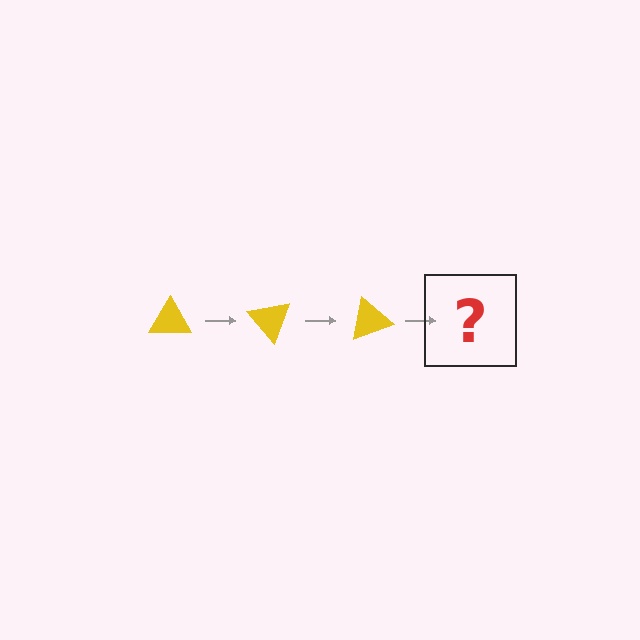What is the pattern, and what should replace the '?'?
The pattern is that the triangle rotates 50 degrees each step. The '?' should be a yellow triangle rotated 150 degrees.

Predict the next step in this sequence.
The next step is a yellow triangle rotated 150 degrees.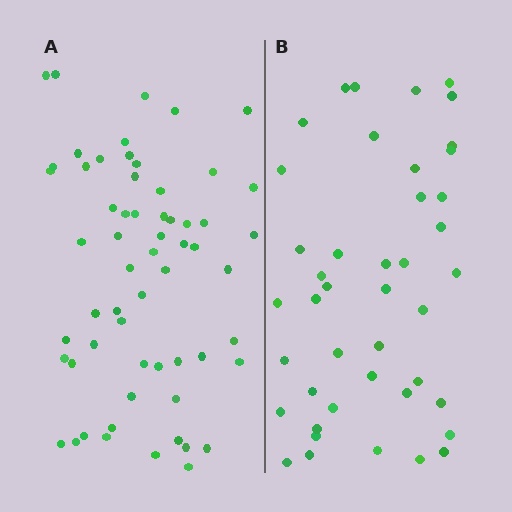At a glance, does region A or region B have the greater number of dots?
Region A (the left region) has more dots.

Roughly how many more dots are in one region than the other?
Region A has approximately 15 more dots than region B.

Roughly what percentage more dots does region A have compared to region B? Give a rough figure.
About 40% more.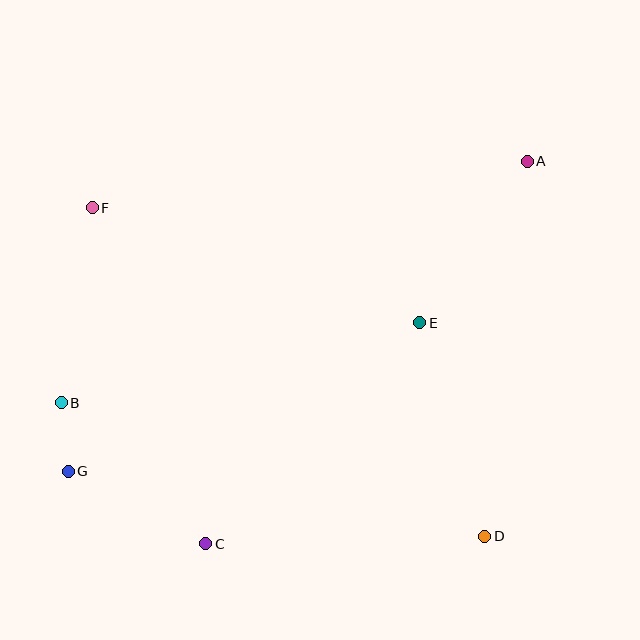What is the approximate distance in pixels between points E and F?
The distance between E and F is approximately 347 pixels.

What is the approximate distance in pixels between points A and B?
The distance between A and B is approximately 525 pixels.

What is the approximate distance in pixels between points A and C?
The distance between A and C is approximately 500 pixels.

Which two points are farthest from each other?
Points A and G are farthest from each other.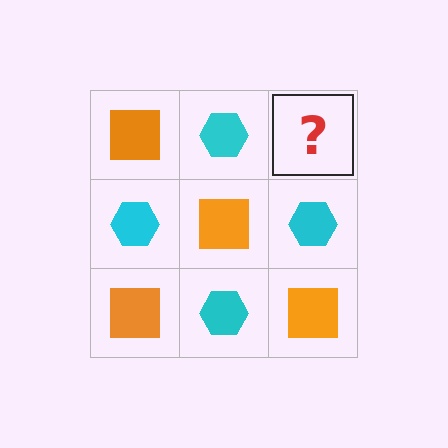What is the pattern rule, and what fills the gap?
The rule is that it alternates orange square and cyan hexagon in a checkerboard pattern. The gap should be filled with an orange square.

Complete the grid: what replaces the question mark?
The question mark should be replaced with an orange square.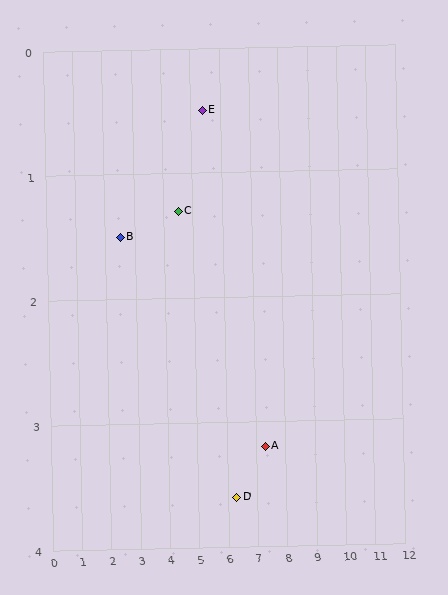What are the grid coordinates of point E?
Point E is at approximately (5.4, 0.5).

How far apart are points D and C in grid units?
Points D and C are about 2.9 grid units apart.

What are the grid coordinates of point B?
Point B is at approximately (2.5, 1.5).